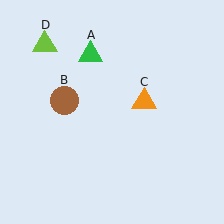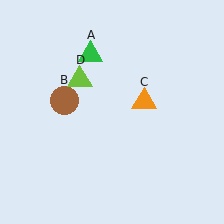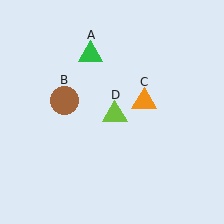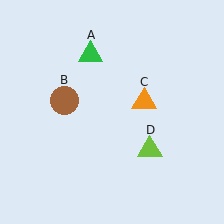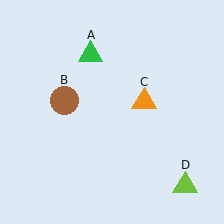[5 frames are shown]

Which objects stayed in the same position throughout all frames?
Green triangle (object A) and brown circle (object B) and orange triangle (object C) remained stationary.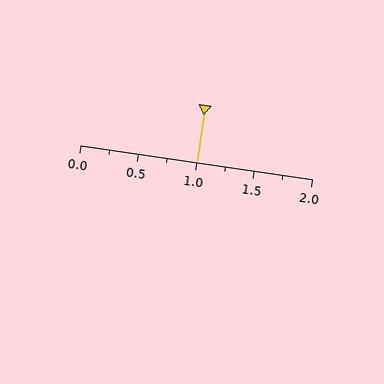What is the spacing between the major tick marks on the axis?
The major ticks are spaced 0.5 apart.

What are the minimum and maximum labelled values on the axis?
The axis runs from 0.0 to 2.0.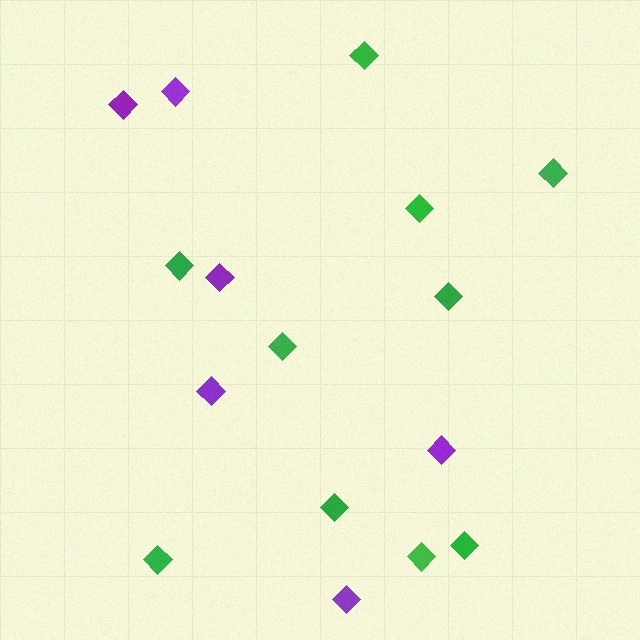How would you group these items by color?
There are 2 groups: one group of green diamonds (10) and one group of purple diamonds (6).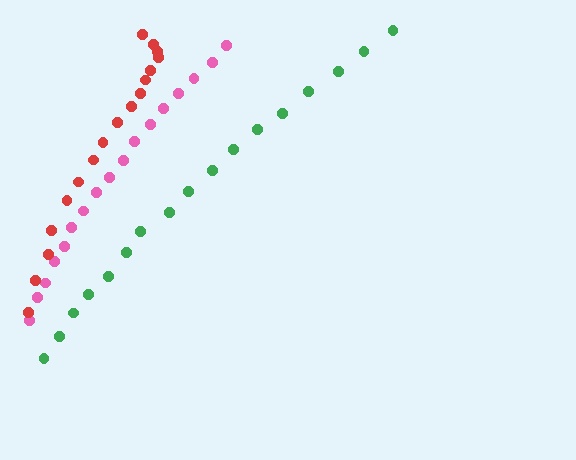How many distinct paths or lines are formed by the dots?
There are 3 distinct paths.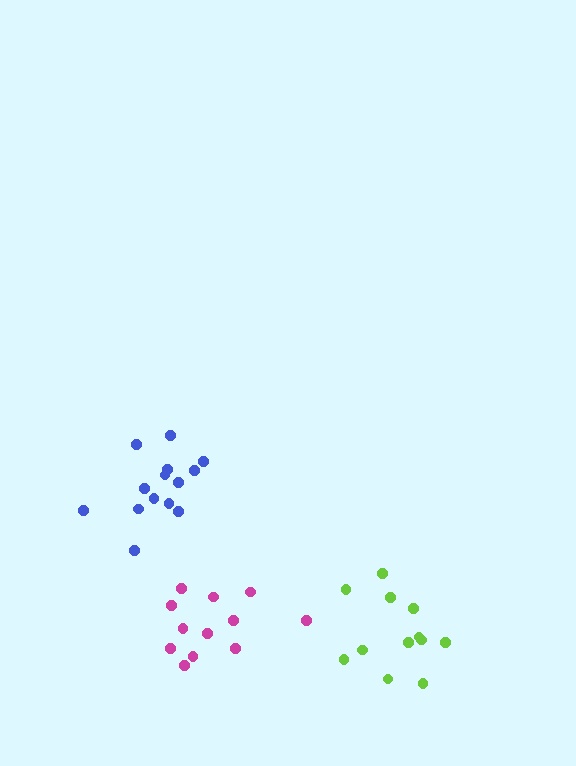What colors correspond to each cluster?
The clusters are colored: lime, blue, magenta.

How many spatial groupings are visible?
There are 3 spatial groupings.